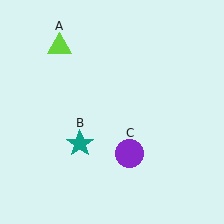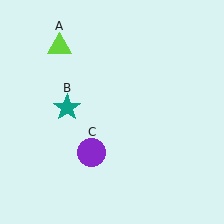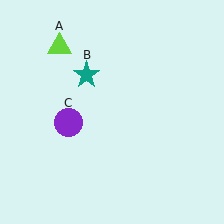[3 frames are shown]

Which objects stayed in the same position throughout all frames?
Lime triangle (object A) remained stationary.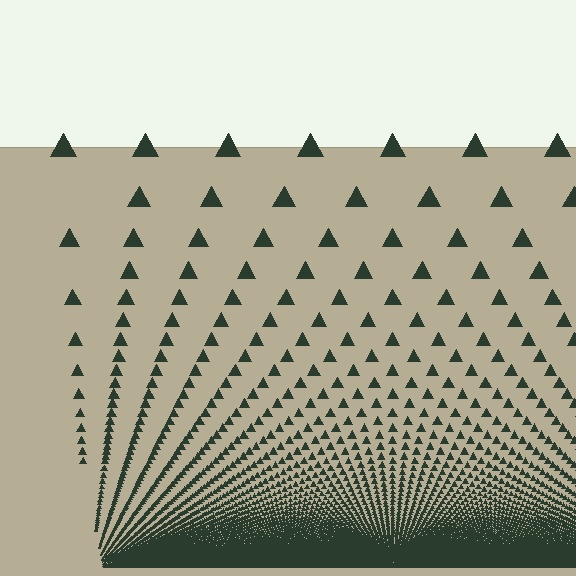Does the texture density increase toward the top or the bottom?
Density increases toward the bottom.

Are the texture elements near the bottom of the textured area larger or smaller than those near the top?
Smaller. The gradient is inverted — elements near the bottom are smaller and denser.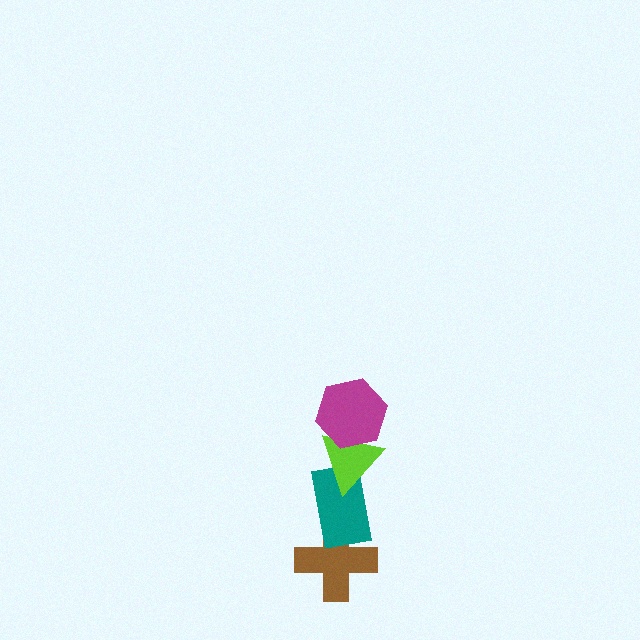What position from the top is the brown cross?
The brown cross is 4th from the top.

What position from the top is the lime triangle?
The lime triangle is 2nd from the top.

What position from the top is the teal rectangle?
The teal rectangle is 3rd from the top.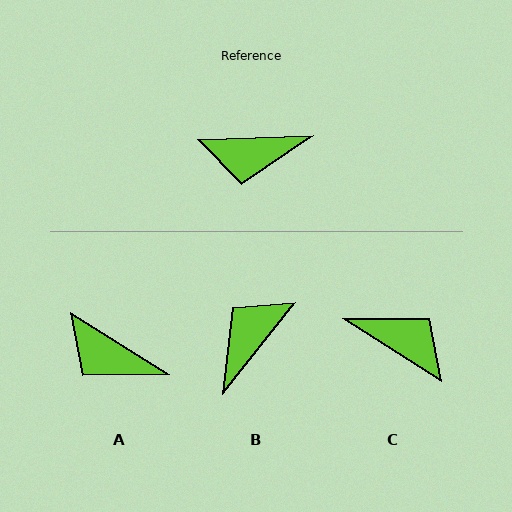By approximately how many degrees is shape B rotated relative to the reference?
Approximately 130 degrees clockwise.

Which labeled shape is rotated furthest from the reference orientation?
C, about 146 degrees away.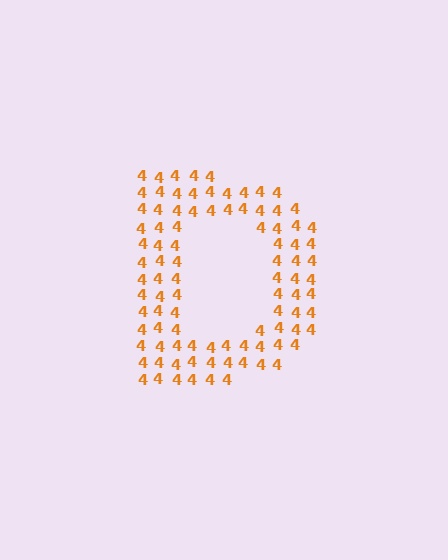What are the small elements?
The small elements are digit 4's.